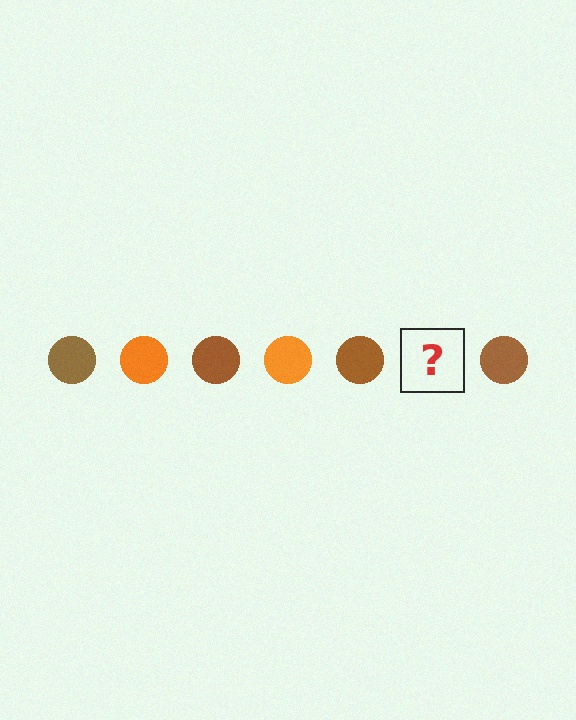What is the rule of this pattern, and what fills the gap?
The rule is that the pattern cycles through brown, orange circles. The gap should be filled with an orange circle.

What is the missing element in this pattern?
The missing element is an orange circle.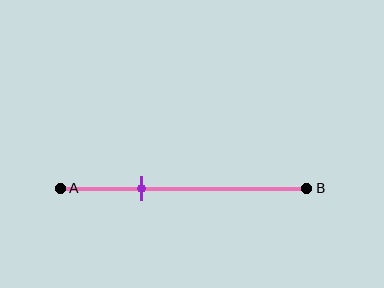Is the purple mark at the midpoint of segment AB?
No, the mark is at about 35% from A, not at the 50% midpoint.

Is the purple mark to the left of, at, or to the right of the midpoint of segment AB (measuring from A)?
The purple mark is to the left of the midpoint of segment AB.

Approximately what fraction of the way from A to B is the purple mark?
The purple mark is approximately 35% of the way from A to B.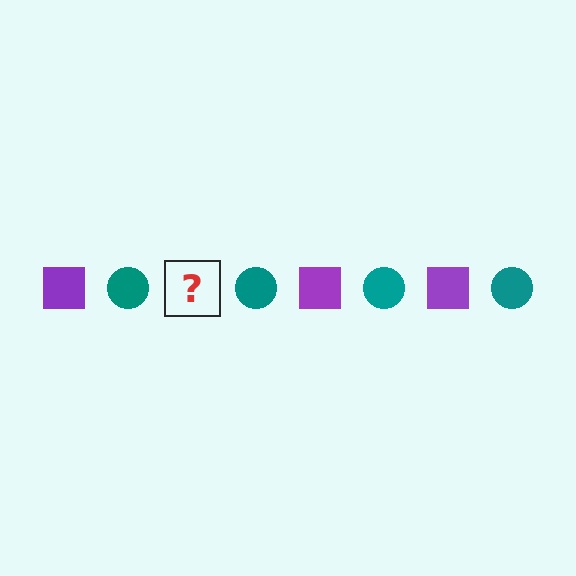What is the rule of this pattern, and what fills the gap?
The rule is that the pattern alternates between purple square and teal circle. The gap should be filled with a purple square.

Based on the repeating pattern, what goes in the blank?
The blank should be a purple square.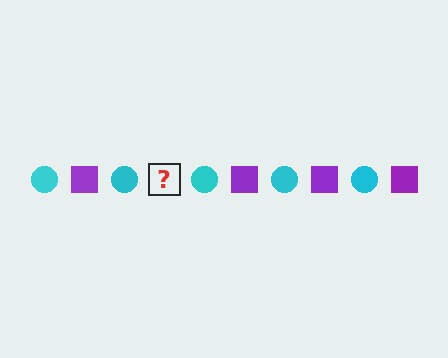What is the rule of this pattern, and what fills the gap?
The rule is that the pattern alternates between cyan circle and purple square. The gap should be filled with a purple square.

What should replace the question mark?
The question mark should be replaced with a purple square.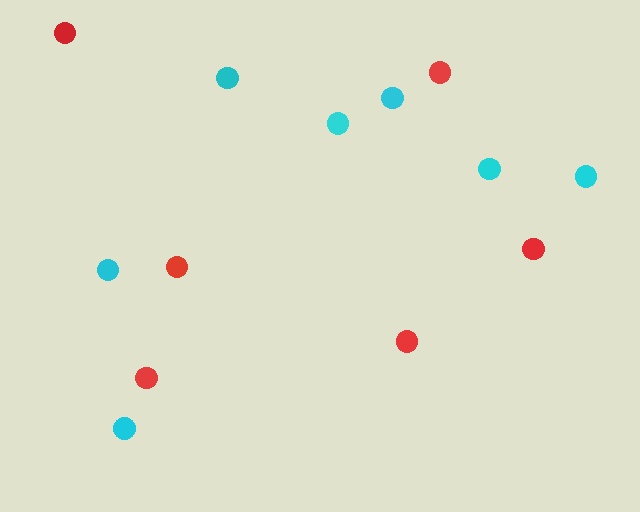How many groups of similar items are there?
There are 2 groups: one group of cyan circles (7) and one group of red circles (6).